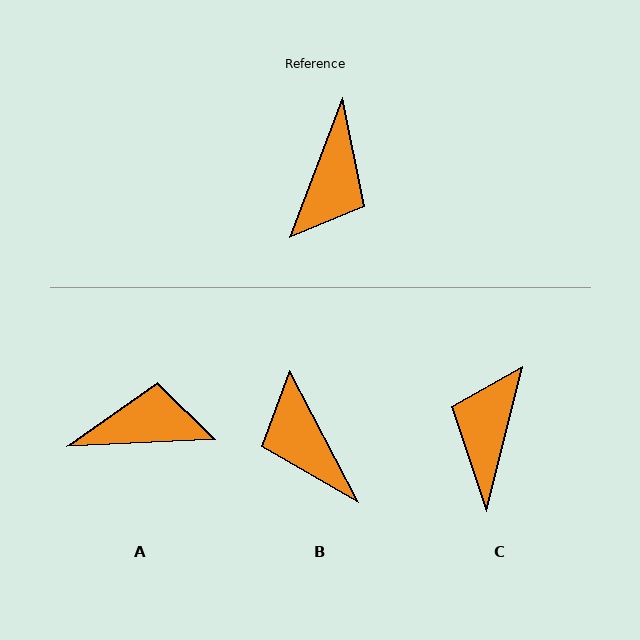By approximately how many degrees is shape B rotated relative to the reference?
Approximately 132 degrees clockwise.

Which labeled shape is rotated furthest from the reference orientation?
C, about 173 degrees away.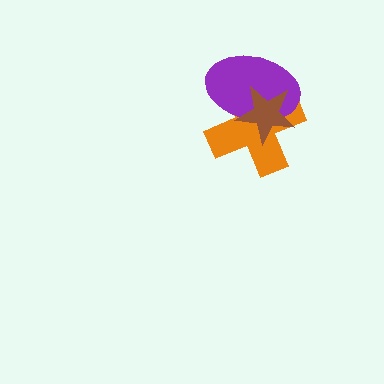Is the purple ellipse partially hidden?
Yes, it is partially covered by another shape.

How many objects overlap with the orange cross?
2 objects overlap with the orange cross.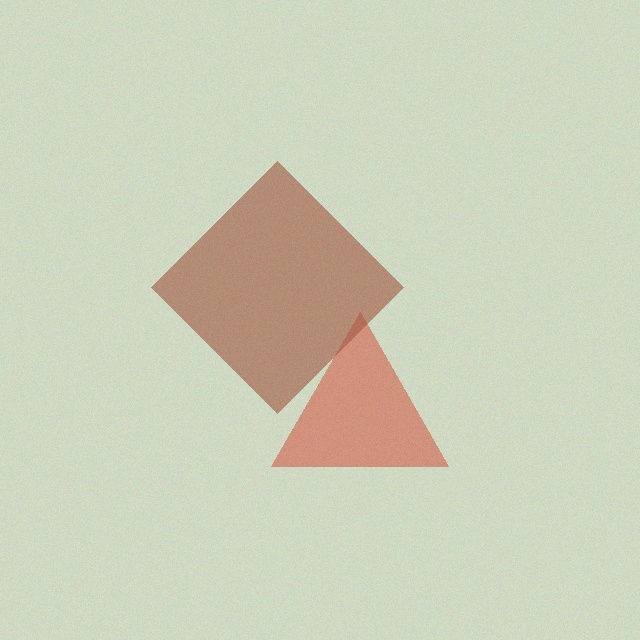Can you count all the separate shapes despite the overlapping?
Yes, there are 2 separate shapes.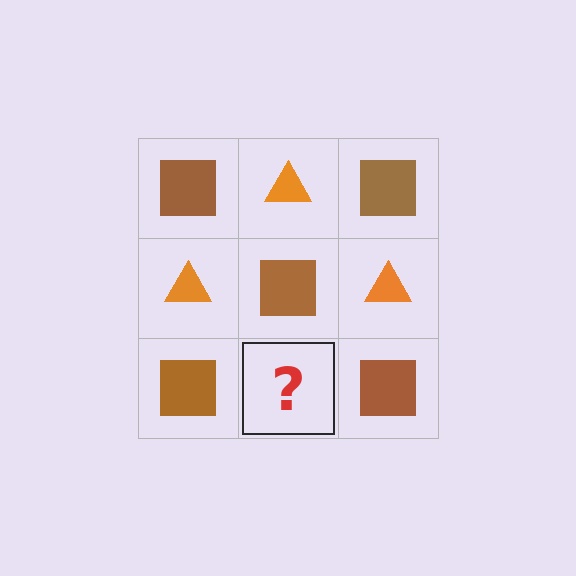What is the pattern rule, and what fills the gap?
The rule is that it alternates brown square and orange triangle in a checkerboard pattern. The gap should be filled with an orange triangle.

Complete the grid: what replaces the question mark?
The question mark should be replaced with an orange triangle.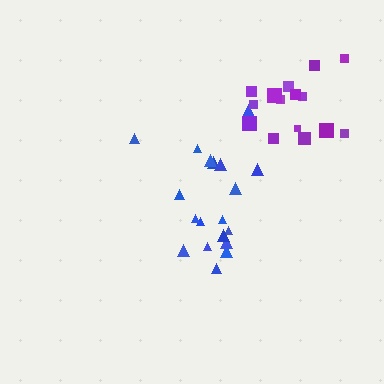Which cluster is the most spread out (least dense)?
Purple.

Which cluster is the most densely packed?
Blue.